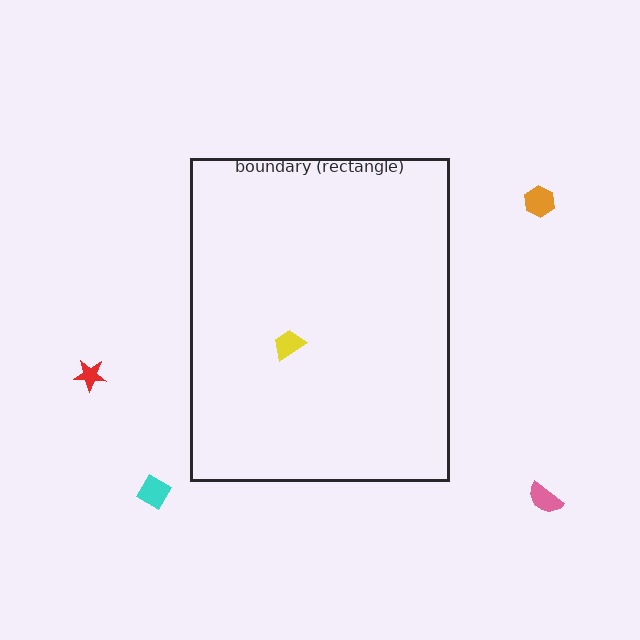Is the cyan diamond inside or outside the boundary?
Outside.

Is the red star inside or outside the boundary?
Outside.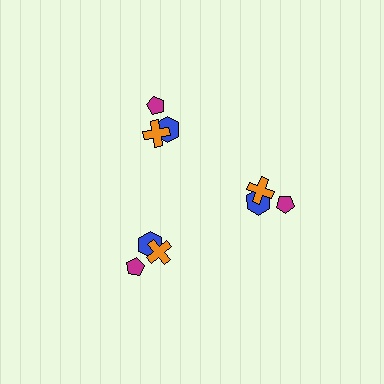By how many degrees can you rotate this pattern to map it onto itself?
The pattern maps onto itself every 120 degrees of rotation.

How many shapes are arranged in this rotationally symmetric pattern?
There are 9 shapes, arranged in 3 groups of 3.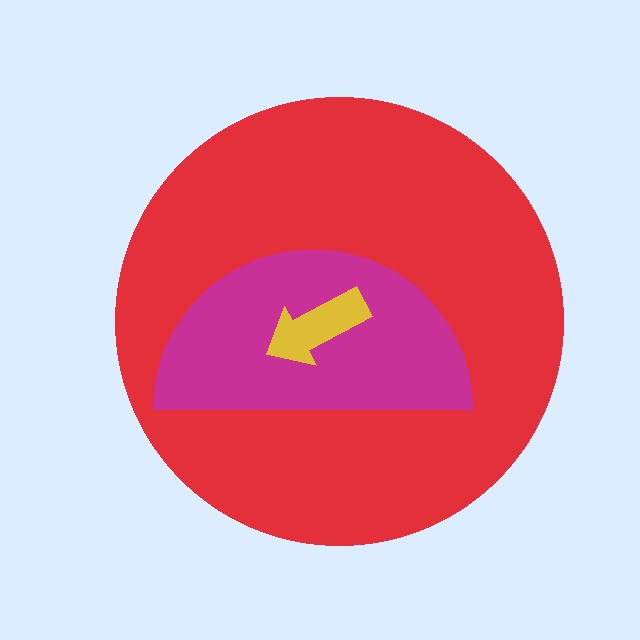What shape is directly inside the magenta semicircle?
The yellow arrow.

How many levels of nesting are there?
3.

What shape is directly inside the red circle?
The magenta semicircle.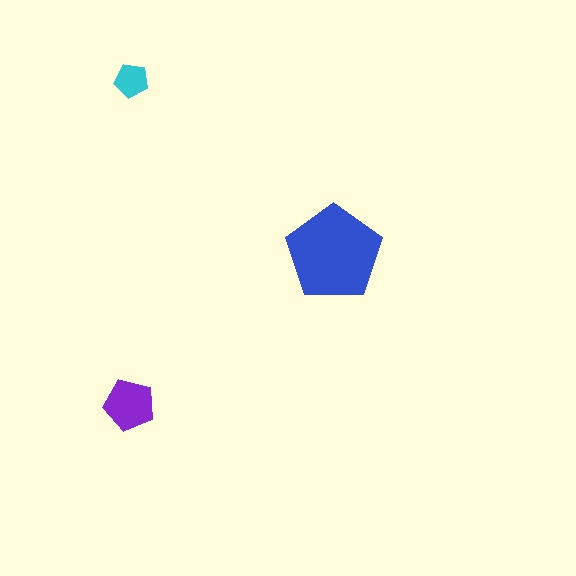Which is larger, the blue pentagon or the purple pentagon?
The blue one.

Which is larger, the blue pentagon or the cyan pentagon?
The blue one.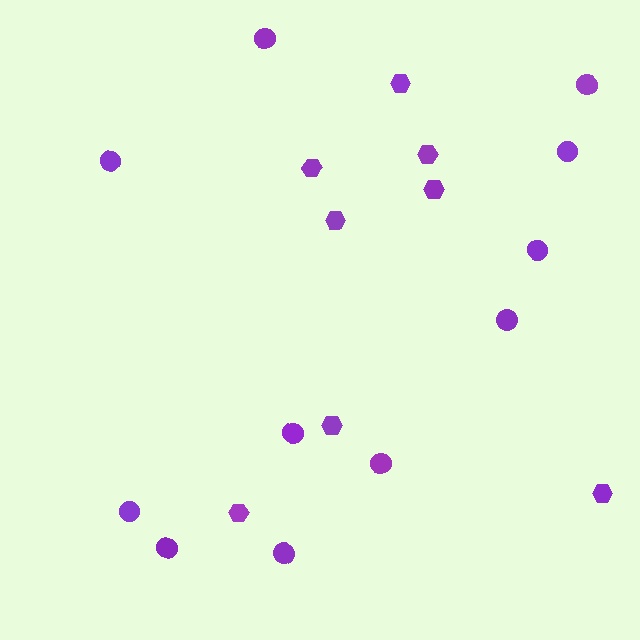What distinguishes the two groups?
There are 2 groups: one group of hexagons (8) and one group of circles (11).